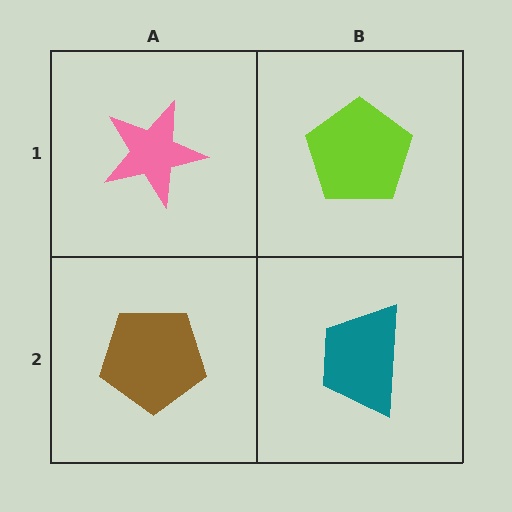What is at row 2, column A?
A brown pentagon.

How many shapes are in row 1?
2 shapes.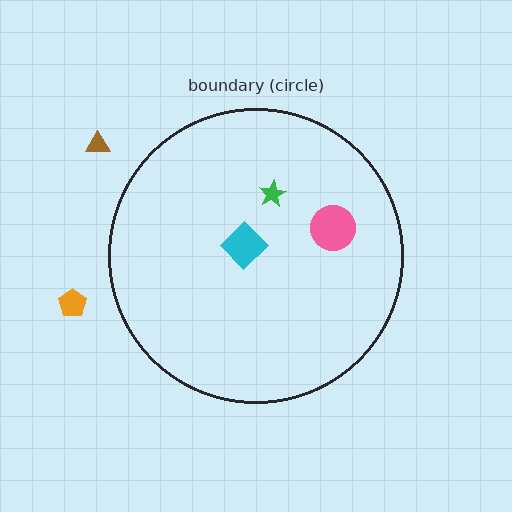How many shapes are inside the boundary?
3 inside, 2 outside.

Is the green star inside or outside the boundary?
Inside.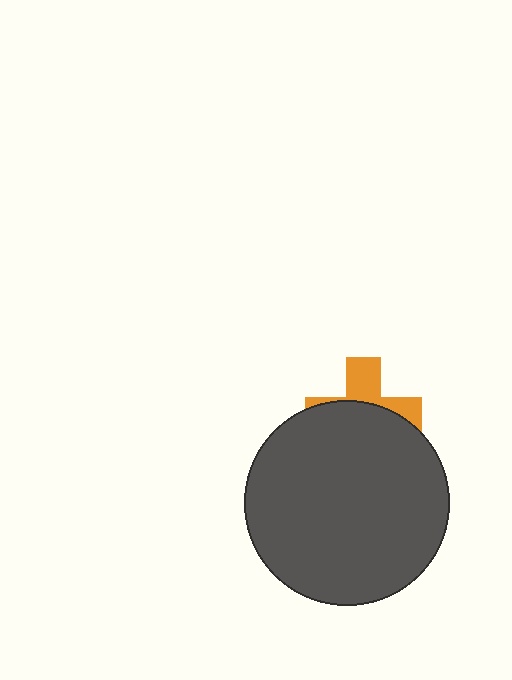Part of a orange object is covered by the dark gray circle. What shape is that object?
It is a cross.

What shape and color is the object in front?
The object in front is a dark gray circle.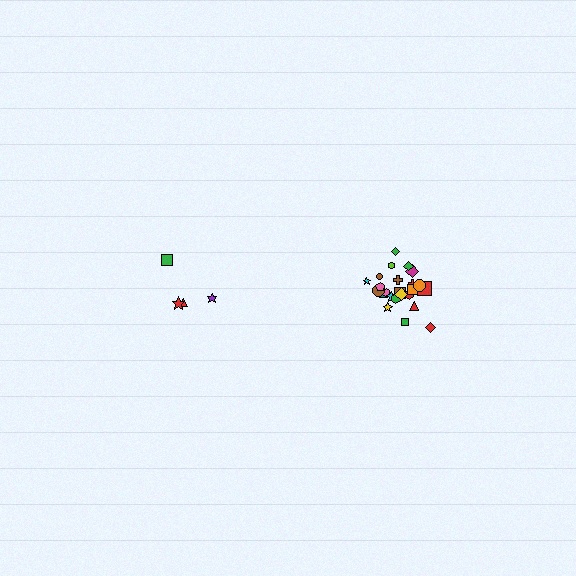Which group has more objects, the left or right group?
The right group.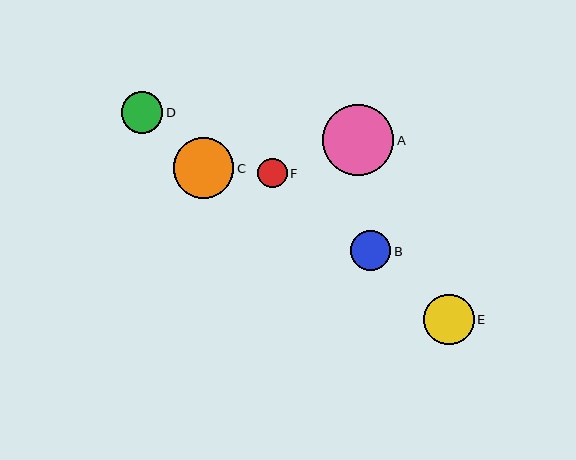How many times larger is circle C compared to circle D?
Circle C is approximately 1.5 times the size of circle D.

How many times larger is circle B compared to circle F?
Circle B is approximately 1.4 times the size of circle F.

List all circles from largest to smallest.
From largest to smallest: A, C, E, D, B, F.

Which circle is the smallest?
Circle F is the smallest with a size of approximately 29 pixels.